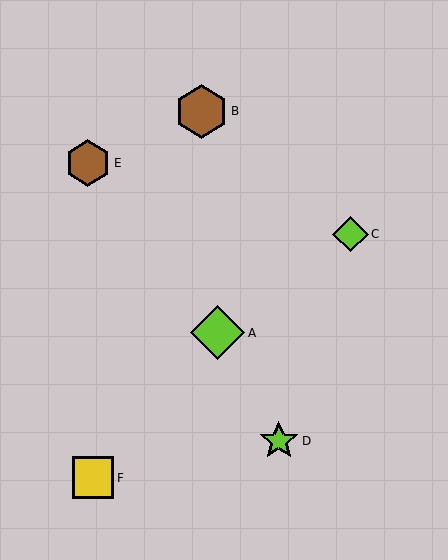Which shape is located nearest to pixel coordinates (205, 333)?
The lime diamond (labeled A) at (218, 333) is nearest to that location.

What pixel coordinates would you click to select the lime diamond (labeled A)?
Click at (218, 333) to select the lime diamond A.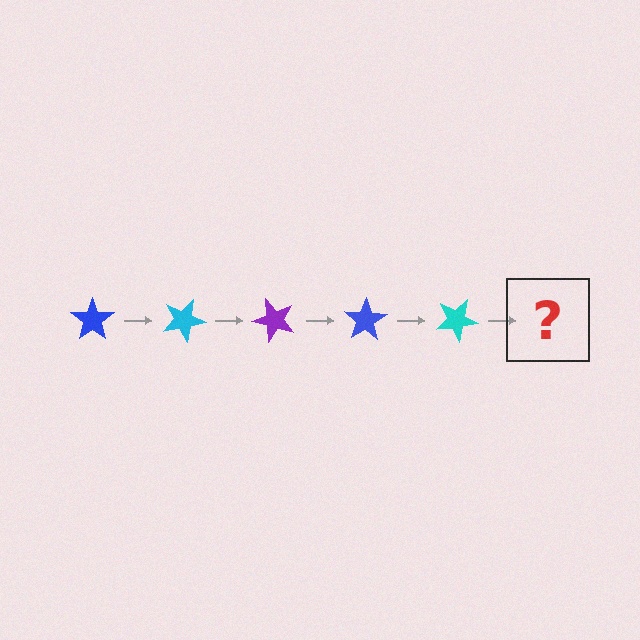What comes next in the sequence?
The next element should be a purple star, rotated 125 degrees from the start.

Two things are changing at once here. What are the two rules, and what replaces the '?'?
The two rules are that it rotates 25 degrees each step and the color cycles through blue, cyan, and purple. The '?' should be a purple star, rotated 125 degrees from the start.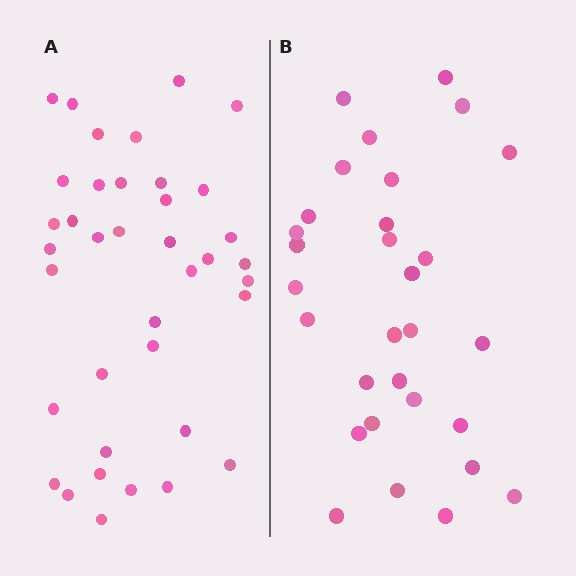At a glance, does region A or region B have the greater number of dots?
Region A (the left region) has more dots.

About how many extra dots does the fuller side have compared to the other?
Region A has roughly 8 or so more dots than region B.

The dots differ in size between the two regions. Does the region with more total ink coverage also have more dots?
No. Region B has more total ink coverage because its dots are larger, but region A actually contains more individual dots. Total area can be misleading — the number of items is what matters here.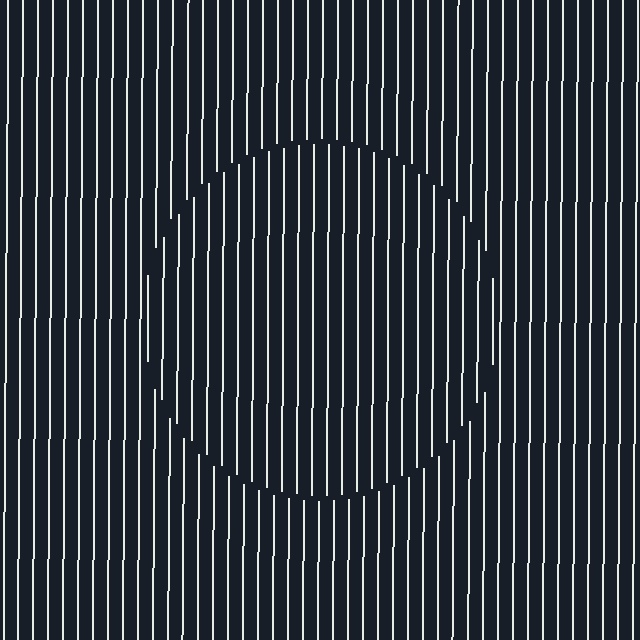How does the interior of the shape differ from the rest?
The interior of the shape contains the same grating, shifted by half a period — the contour is defined by the phase discontinuity where line-ends from the inner and outer gratings abut.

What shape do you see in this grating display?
An illusory circle. The interior of the shape contains the same grating, shifted by half a period — the contour is defined by the phase discontinuity where line-ends from the inner and outer gratings abut.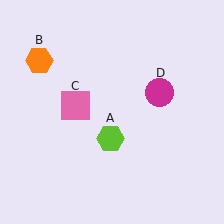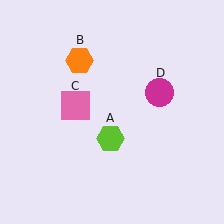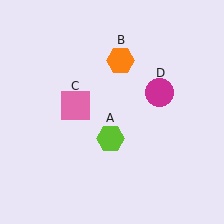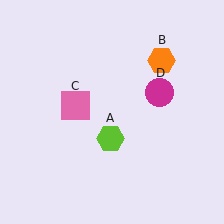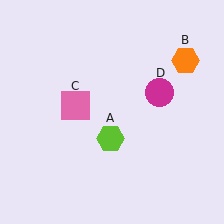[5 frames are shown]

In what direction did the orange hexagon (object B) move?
The orange hexagon (object B) moved right.